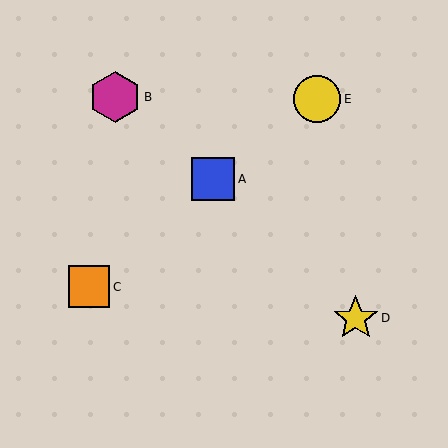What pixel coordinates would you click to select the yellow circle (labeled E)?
Click at (317, 99) to select the yellow circle E.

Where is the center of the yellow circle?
The center of the yellow circle is at (317, 99).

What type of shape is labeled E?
Shape E is a yellow circle.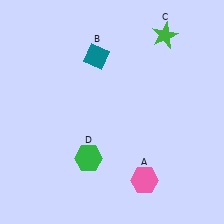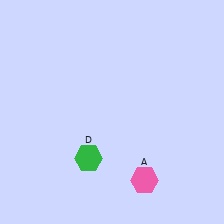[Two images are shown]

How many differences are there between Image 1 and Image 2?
There are 2 differences between the two images.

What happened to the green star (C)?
The green star (C) was removed in Image 2. It was in the top-right area of Image 1.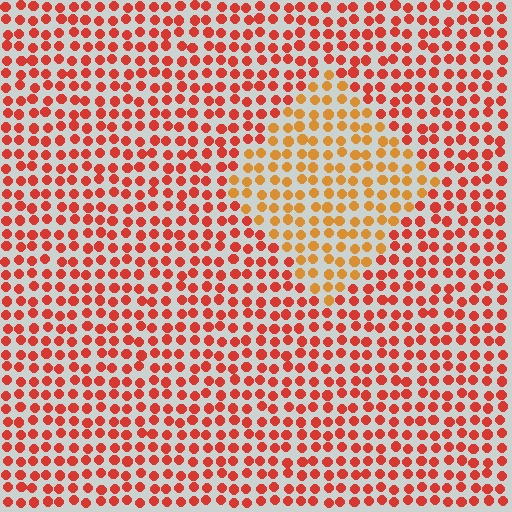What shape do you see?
I see a diamond.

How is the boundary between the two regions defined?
The boundary is defined purely by a slight shift in hue (about 32 degrees). Spacing, size, and orientation are identical on both sides.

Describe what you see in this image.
The image is filled with small red elements in a uniform arrangement. A diamond-shaped region is visible where the elements are tinted to a slightly different hue, forming a subtle color boundary.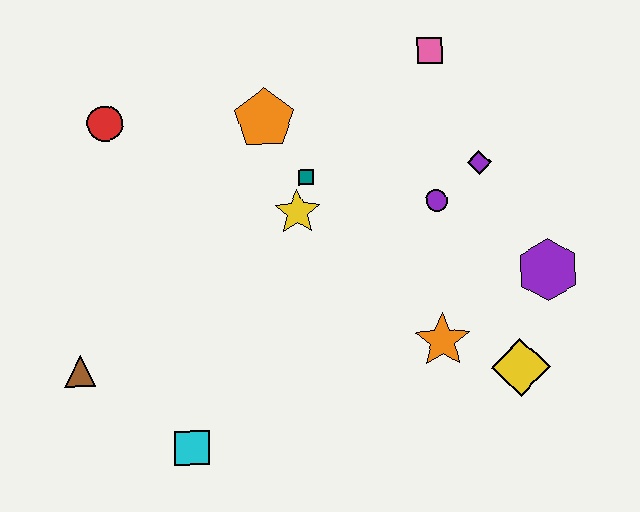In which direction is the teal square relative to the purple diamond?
The teal square is to the left of the purple diamond.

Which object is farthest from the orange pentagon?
The yellow diamond is farthest from the orange pentagon.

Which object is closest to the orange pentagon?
The teal square is closest to the orange pentagon.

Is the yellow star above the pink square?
No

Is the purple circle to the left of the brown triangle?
No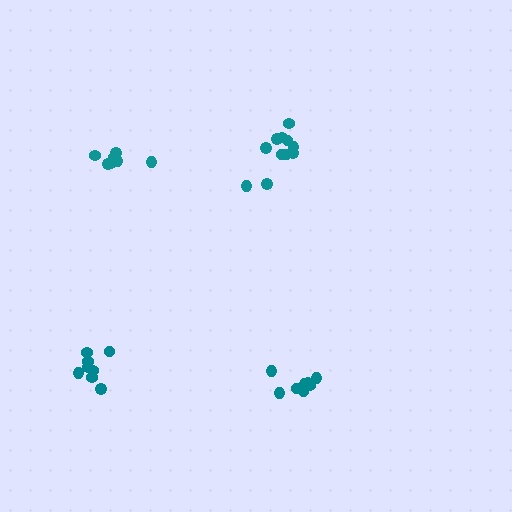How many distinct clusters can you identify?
There are 4 distinct clusters.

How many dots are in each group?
Group 1: 8 dots, Group 2: 7 dots, Group 3: 8 dots, Group 4: 11 dots (34 total).